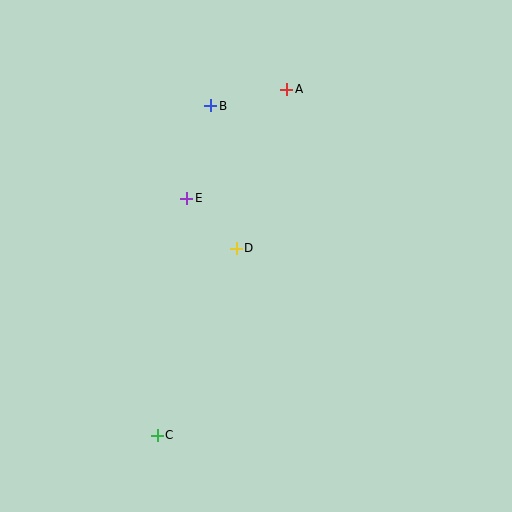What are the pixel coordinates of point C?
Point C is at (157, 435).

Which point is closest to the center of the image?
Point D at (236, 248) is closest to the center.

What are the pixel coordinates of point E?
Point E is at (187, 198).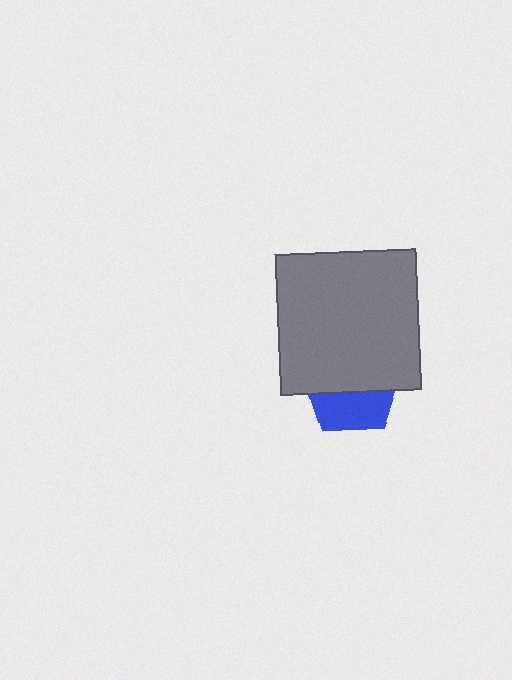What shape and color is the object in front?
The object in front is a gray square.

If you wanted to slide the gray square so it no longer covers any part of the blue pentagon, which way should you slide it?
Slide it up — that is the most direct way to separate the two shapes.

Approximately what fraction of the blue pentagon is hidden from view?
Roughly 61% of the blue pentagon is hidden behind the gray square.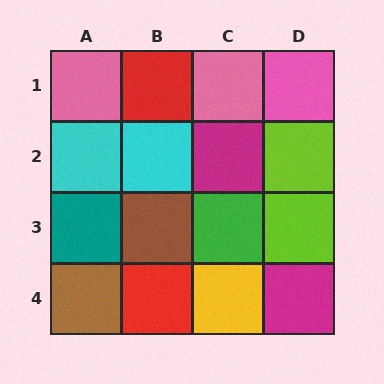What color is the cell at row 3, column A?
Teal.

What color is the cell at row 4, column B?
Red.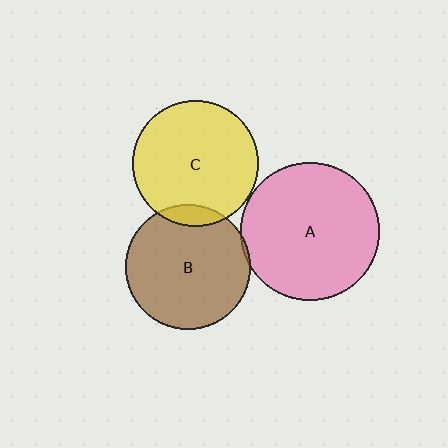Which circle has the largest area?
Circle A (pink).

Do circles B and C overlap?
Yes.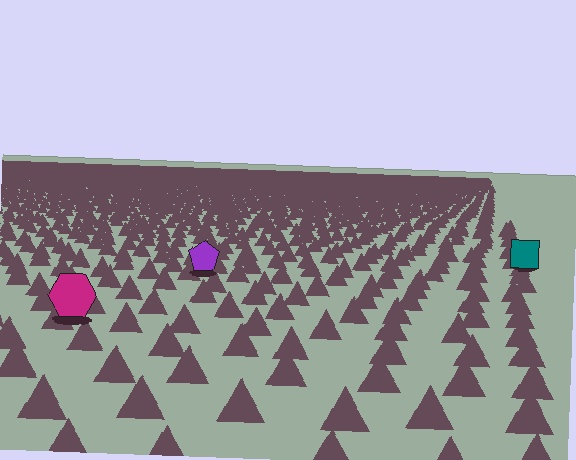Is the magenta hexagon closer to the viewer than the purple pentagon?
Yes. The magenta hexagon is closer — you can tell from the texture gradient: the ground texture is coarser near it.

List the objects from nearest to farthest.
From nearest to farthest: the magenta hexagon, the purple pentagon, the teal square.